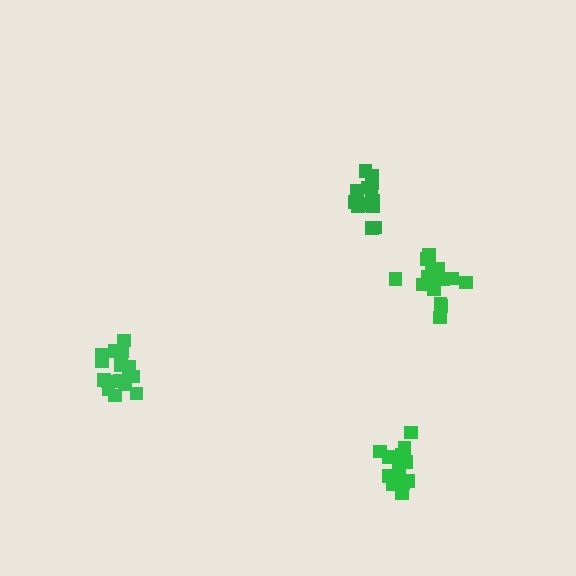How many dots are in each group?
Group 1: 14 dots, Group 2: 15 dots, Group 3: 18 dots, Group 4: 19 dots (66 total).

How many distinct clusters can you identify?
There are 4 distinct clusters.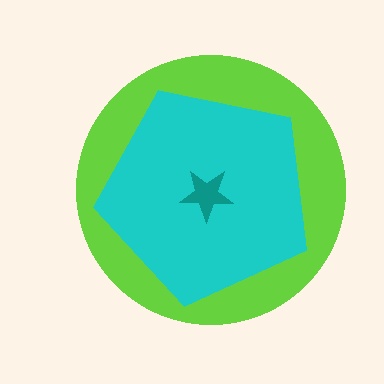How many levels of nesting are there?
3.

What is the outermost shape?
The lime circle.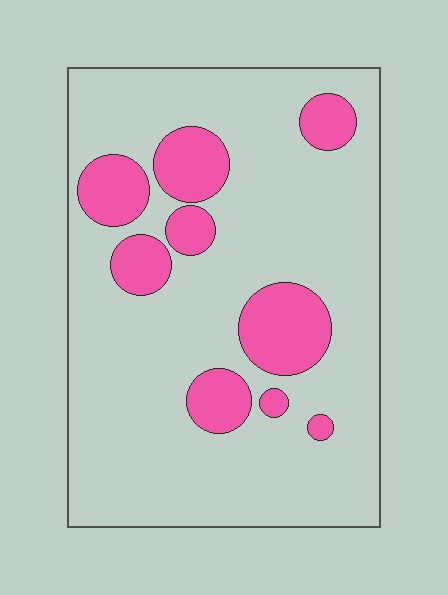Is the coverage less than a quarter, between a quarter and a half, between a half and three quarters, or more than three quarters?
Less than a quarter.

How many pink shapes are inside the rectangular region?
9.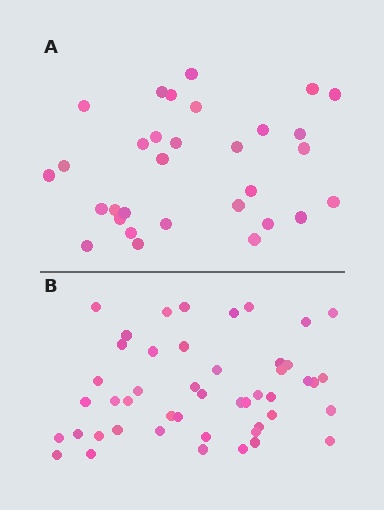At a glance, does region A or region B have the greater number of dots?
Region B (the bottom region) has more dots.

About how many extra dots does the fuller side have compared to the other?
Region B has approximately 15 more dots than region A.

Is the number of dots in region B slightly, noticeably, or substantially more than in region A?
Region B has substantially more. The ratio is roughly 1.5 to 1.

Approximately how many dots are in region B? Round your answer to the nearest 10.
About 50 dots. (The exact count is 47, which rounds to 50.)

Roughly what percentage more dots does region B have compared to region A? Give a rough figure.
About 50% more.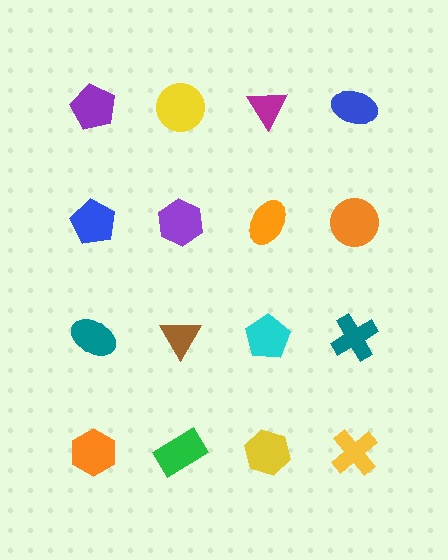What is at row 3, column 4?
A teal cross.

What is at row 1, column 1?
A purple pentagon.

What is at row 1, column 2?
A yellow circle.